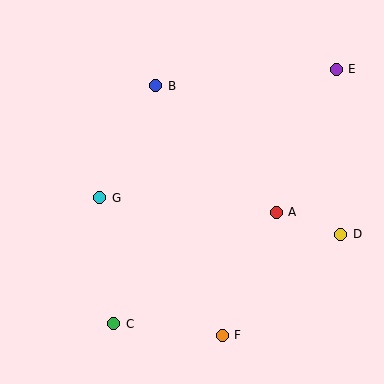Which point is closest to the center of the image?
Point A at (276, 212) is closest to the center.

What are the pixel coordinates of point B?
Point B is at (156, 86).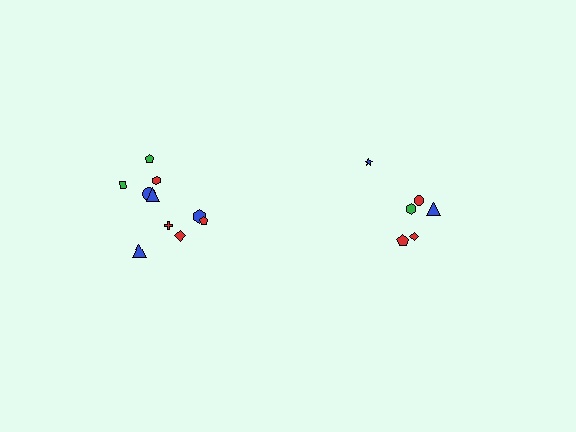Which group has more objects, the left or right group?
The left group.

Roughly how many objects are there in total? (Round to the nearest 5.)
Roughly 15 objects in total.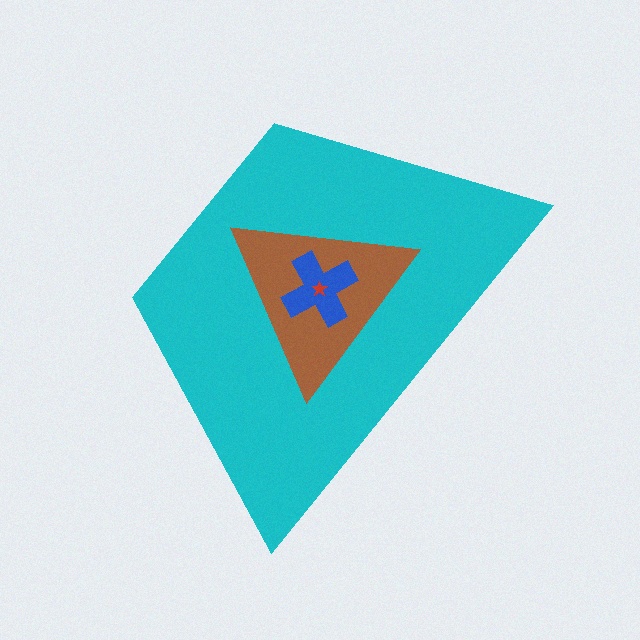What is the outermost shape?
The cyan trapezoid.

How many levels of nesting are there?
4.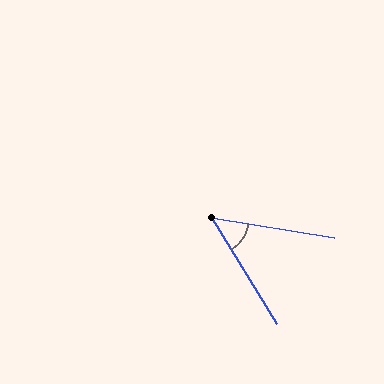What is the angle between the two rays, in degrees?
Approximately 49 degrees.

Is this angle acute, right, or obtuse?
It is acute.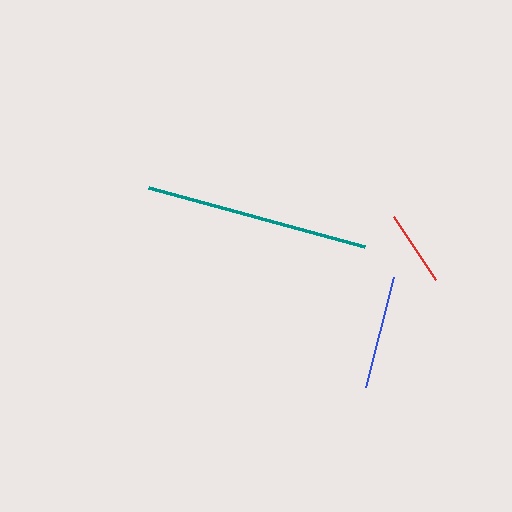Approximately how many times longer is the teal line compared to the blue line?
The teal line is approximately 2.0 times the length of the blue line.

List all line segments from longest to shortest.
From longest to shortest: teal, blue, red.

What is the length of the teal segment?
The teal segment is approximately 224 pixels long.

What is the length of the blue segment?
The blue segment is approximately 113 pixels long.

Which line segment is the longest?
The teal line is the longest at approximately 224 pixels.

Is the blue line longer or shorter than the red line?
The blue line is longer than the red line.